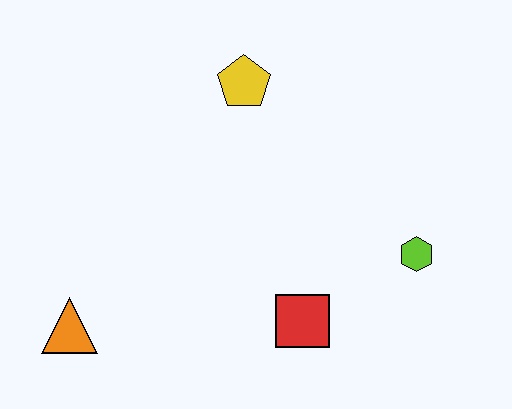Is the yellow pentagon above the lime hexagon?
Yes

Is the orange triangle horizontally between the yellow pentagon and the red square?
No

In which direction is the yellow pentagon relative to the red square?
The yellow pentagon is above the red square.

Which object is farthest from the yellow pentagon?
The orange triangle is farthest from the yellow pentagon.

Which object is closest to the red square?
The lime hexagon is closest to the red square.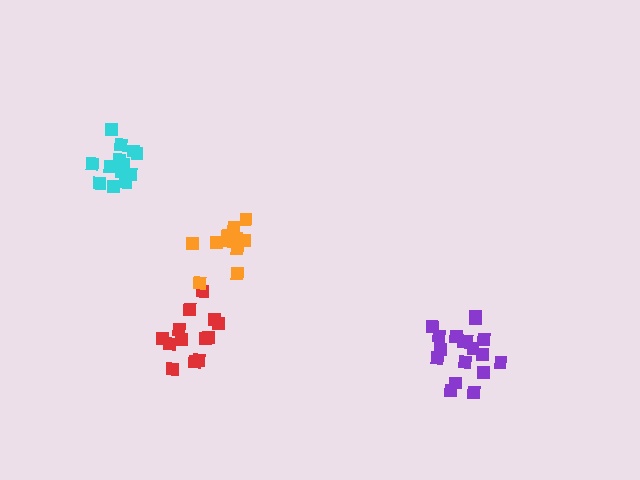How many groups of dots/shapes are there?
There are 4 groups.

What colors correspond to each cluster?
The clusters are colored: purple, red, orange, cyan.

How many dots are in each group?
Group 1: 18 dots, Group 2: 13 dots, Group 3: 12 dots, Group 4: 13 dots (56 total).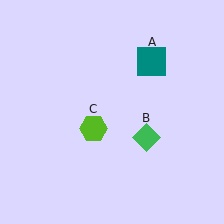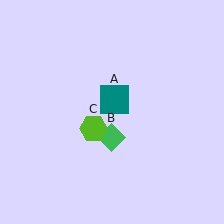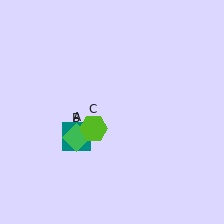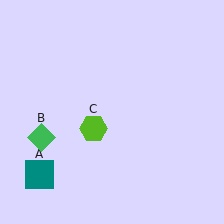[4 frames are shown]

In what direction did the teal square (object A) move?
The teal square (object A) moved down and to the left.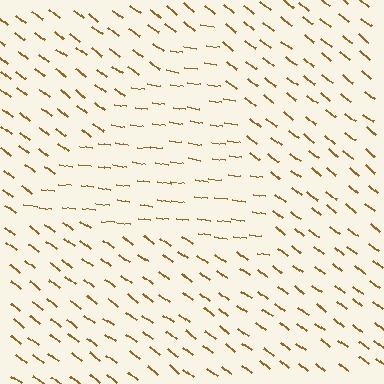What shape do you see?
I see a triangle.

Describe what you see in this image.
The image is filled with small brown line segments. A triangle region in the image has lines oriented differently from the surrounding lines, creating a visible texture boundary.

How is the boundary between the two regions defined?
The boundary is defined purely by a change in line orientation (approximately 31 degrees difference). All lines are the same color and thickness.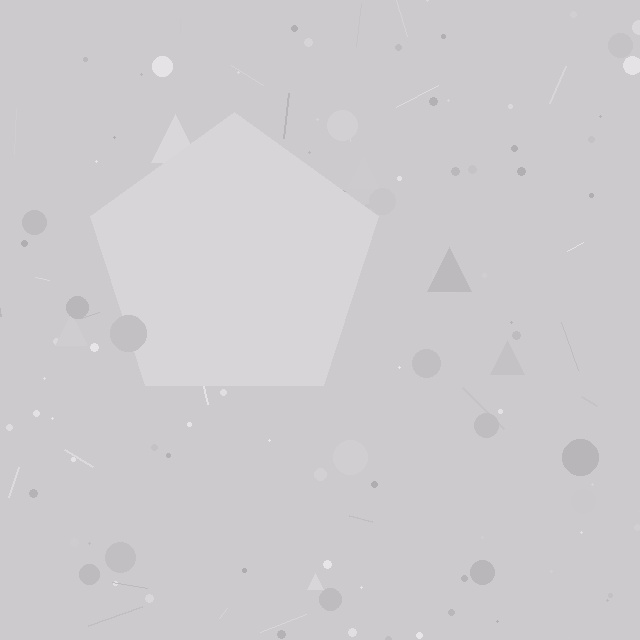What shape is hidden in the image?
A pentagon is hidden in the image.